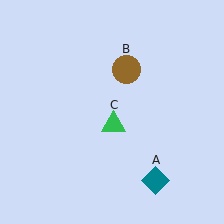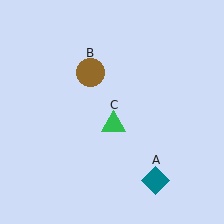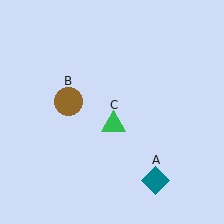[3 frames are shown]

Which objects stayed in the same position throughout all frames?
Teal diamond (object A) and green triangle (object C) remained stationary.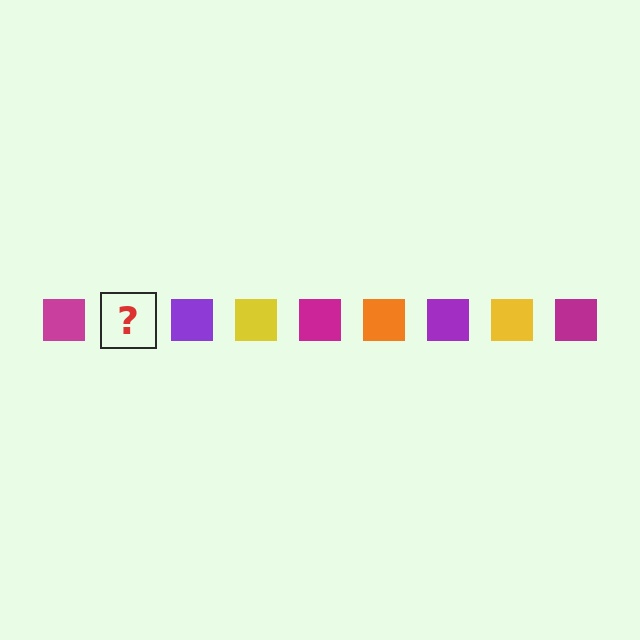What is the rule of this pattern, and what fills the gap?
The rule is that the pattern cycles through magenta, orange, purple, yellow squares. The gap should be filled with an orange square.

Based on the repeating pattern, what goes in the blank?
The blank should be an orange square.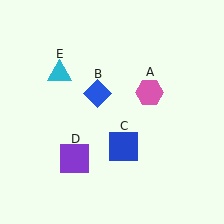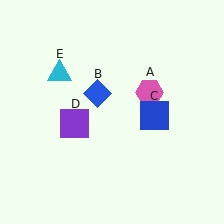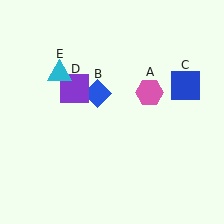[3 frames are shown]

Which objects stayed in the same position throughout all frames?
Pink hexagon (object A) and blue diamond (object B) and cyan triangle (object E) remained stationary.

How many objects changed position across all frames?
2 objects changed position: blue square (object C), purple square (object D).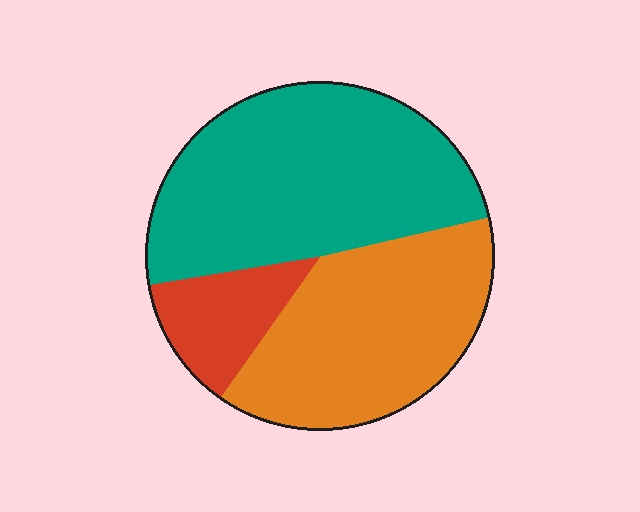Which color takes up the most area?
Teal, at roughly 50%.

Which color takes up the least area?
Red, at roughly 15%.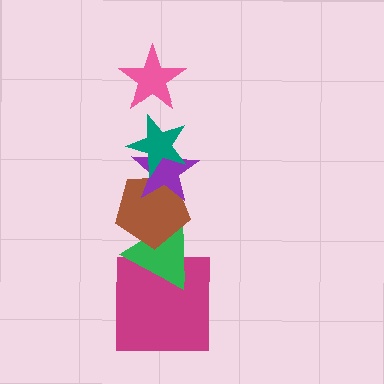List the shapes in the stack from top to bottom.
From top to bottom: the pink star, the teal star, the purple star, the brown pentagon, the green triangle, the magenta square.